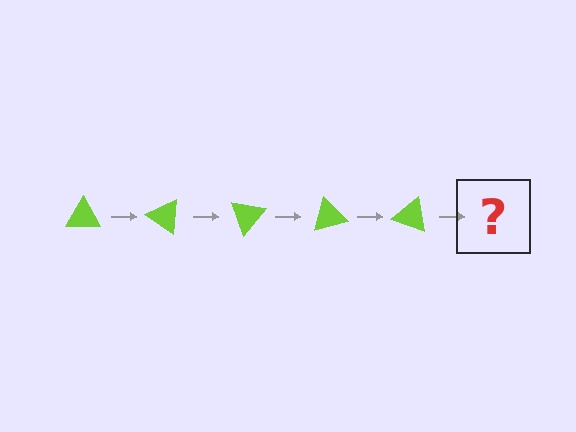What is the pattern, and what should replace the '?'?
The pattern is that the triangle rotates 35 degrees each step. The '?' should be a lime triangle rotated 175 degrees.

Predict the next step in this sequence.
The next step is a lime triangle rotated 175 degrees.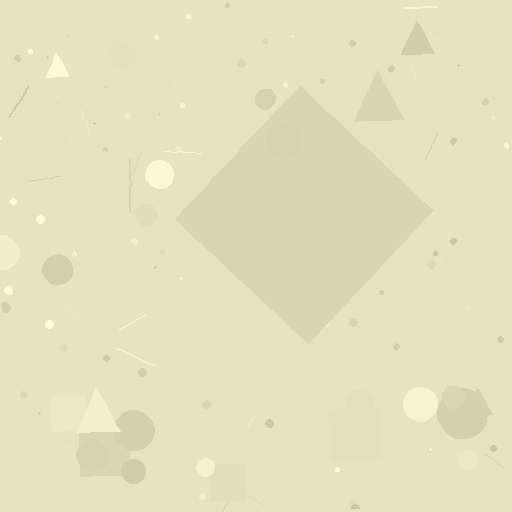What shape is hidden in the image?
A diamond is hidden in the image.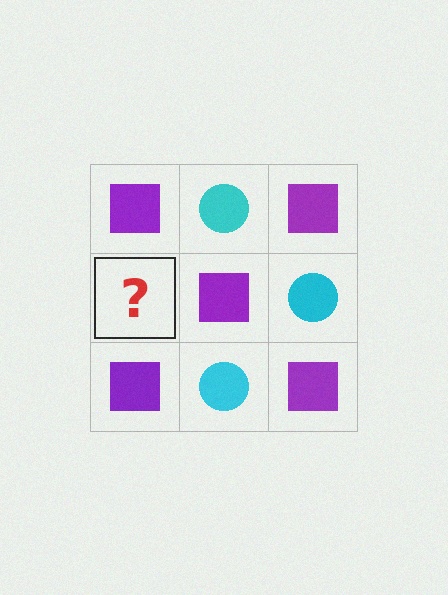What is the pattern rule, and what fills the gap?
The rule is that it alternates purple square and cyan circle in a checkerboard pattern. The gap should be filled with a cyan circle.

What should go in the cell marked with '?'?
The missing cell should contain a cyan circle.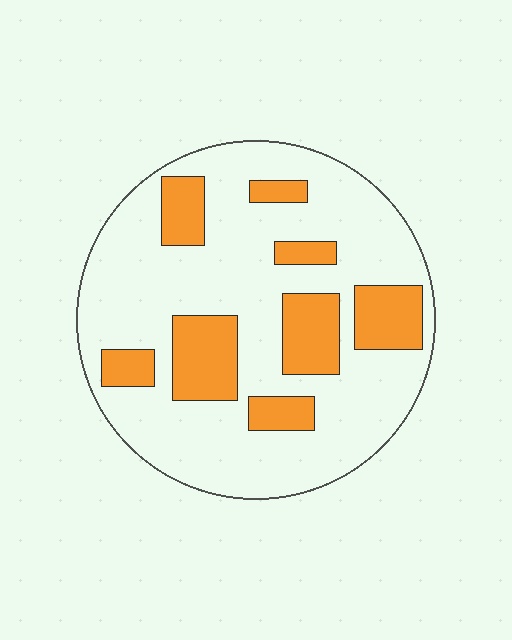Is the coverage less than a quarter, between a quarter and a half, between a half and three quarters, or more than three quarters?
Less than a quarter.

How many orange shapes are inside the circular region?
8.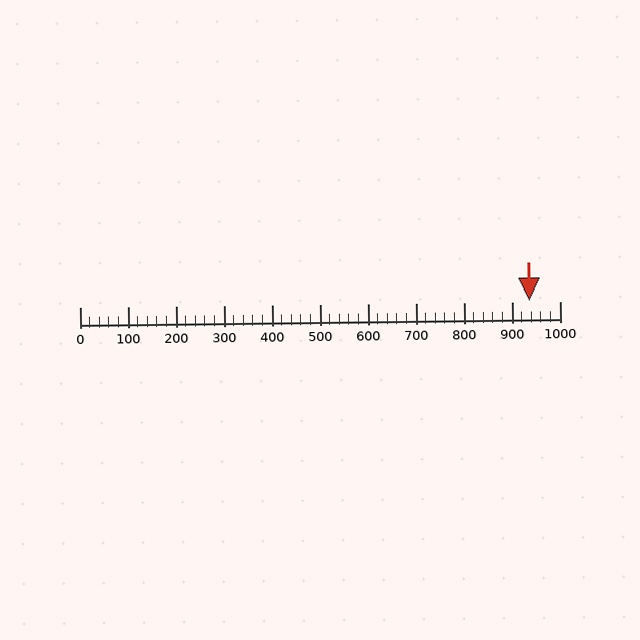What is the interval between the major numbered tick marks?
The major tick marks are spaced 100 units apart.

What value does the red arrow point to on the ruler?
The red arrow points to approximately 937.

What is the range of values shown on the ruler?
The ruler shows values from 0 to 1000.